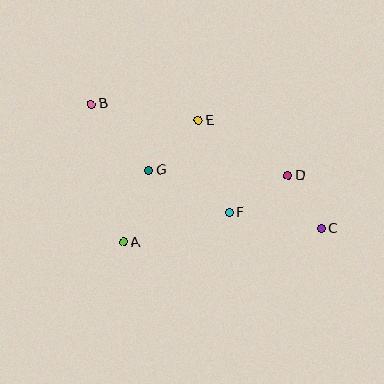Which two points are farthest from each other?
Points B and C are farthest from each other.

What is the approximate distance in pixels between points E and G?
The distance between E and G is approximately 70 pixels.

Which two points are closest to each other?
Points C and D are closest to each other.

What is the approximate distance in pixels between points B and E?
The distance between B and E is approximately 108 pixels.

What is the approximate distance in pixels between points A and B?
The distance between A and B is approximately 142 pixels.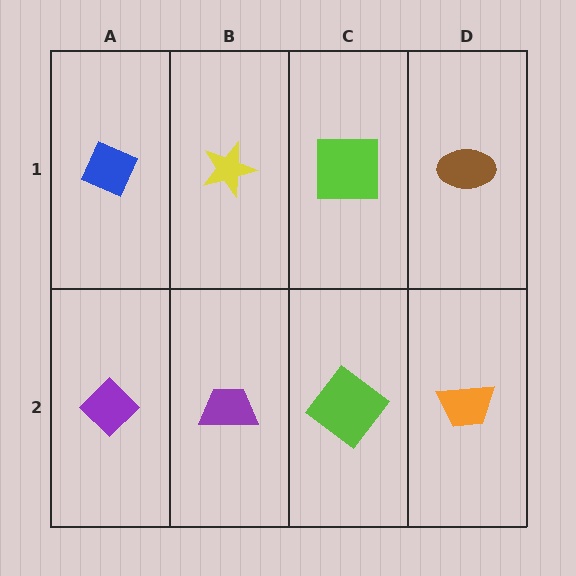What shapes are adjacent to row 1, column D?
An orange trapezoid (row 2, column D), a lime square (row 1, column C).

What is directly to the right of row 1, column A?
A yellow star.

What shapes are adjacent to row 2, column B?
A yellow star (row 1, column B), a purple diamond (row 2, column A), a lime diamond (row 2, column C).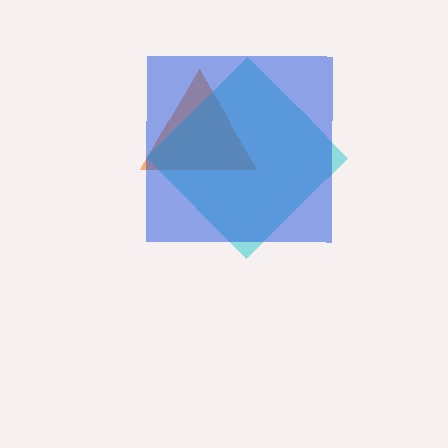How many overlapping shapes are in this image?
There are 3 overlapping shapes in the image.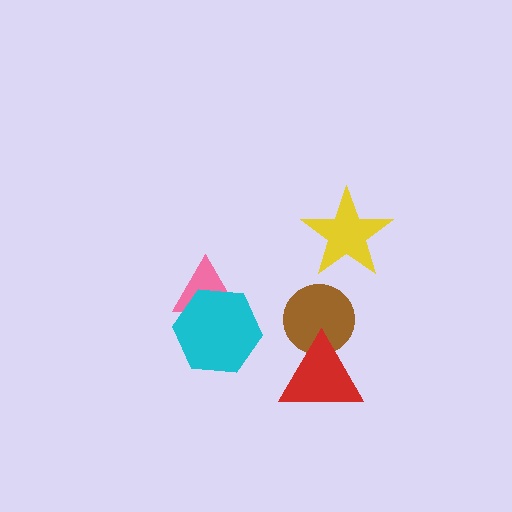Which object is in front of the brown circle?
The red triangle is in front of the brown circle.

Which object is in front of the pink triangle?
The cyan hexagon is in front of the pink triangle.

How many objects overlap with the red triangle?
1 object overlaps with the red triangle.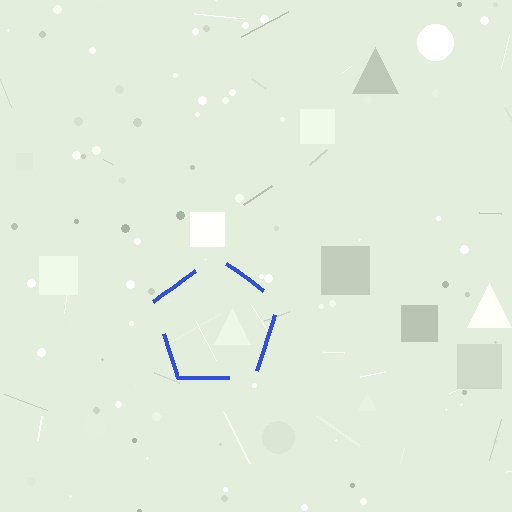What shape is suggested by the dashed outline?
The dashed outline suggests a pentagon.